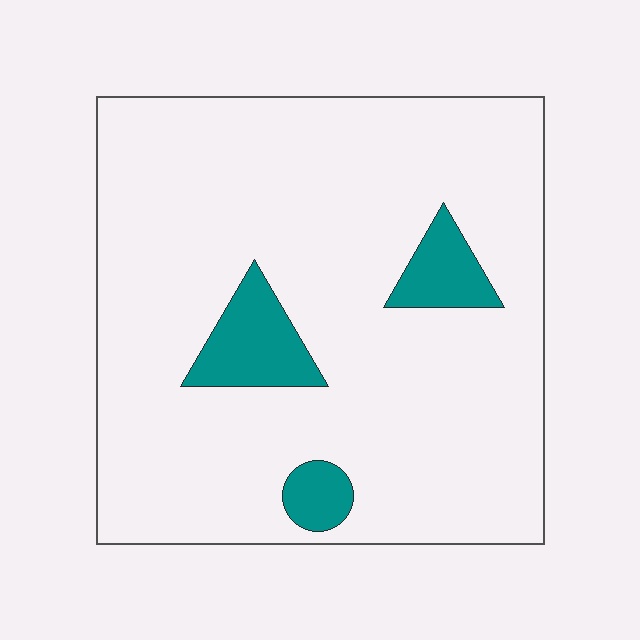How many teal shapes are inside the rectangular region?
3.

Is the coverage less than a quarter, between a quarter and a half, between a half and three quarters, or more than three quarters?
Less than a quarter.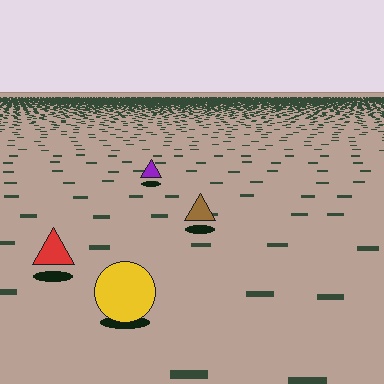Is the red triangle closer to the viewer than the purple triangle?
Yes. The red triangle is closer — you can tell from the texture gradient: the ground texture is coarser near it.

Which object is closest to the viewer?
The yellow circle is closest. The texture marks near it are larger and more spread out.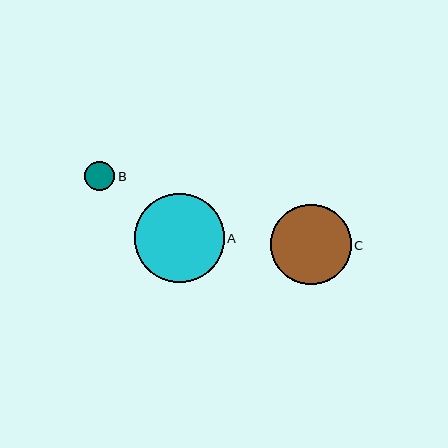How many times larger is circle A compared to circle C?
Circle A is approximately 1.1 times the size of circle C.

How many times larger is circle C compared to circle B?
Circle C is approximately 2.7 times the size of circle B.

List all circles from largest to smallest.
From largest to smallest: A, C, B.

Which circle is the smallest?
Circle B is the smallest with a size of approximately 30 pixels.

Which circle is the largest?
Circle A is the largest with a size of approximately 90 pixels.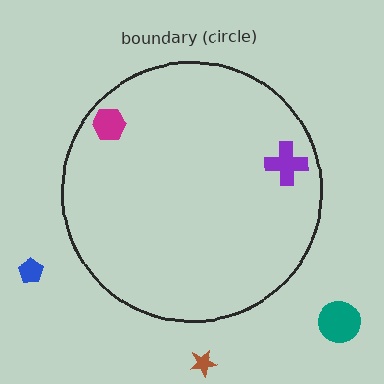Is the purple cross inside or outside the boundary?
Inside.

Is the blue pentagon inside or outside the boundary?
Outside.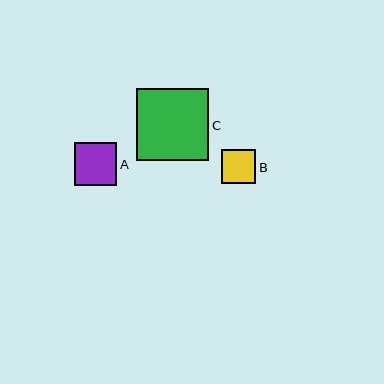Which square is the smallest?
Square B is the smallest with a size of approximately 34 pixels.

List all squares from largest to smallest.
From largest to smallest: C, A, B.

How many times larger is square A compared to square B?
Square A is approximately 1.3 times the size of square B.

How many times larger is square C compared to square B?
Square C is approximately 2.1 times the size of square B.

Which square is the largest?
Square C is the largest with a size of approximately 73 pixels.